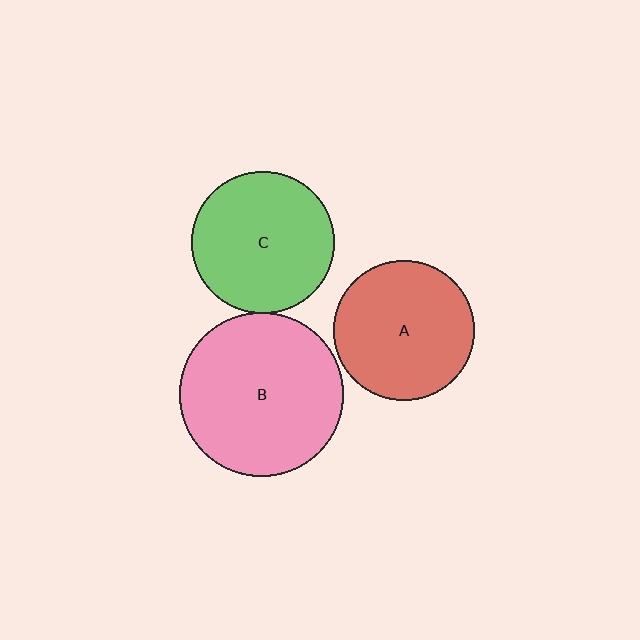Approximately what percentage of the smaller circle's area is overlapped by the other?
Approximately 5%.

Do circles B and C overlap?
Yes.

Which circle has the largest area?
Circle B (pink).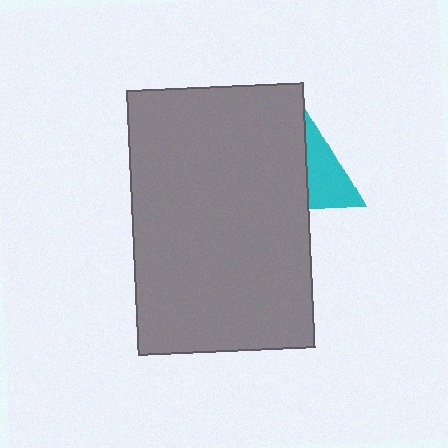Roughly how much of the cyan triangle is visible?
A small part of it is visible (roughly 38%).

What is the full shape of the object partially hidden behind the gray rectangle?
The partially hidden object is a cyan triangle.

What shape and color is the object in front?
The object in front is a gray rectangle.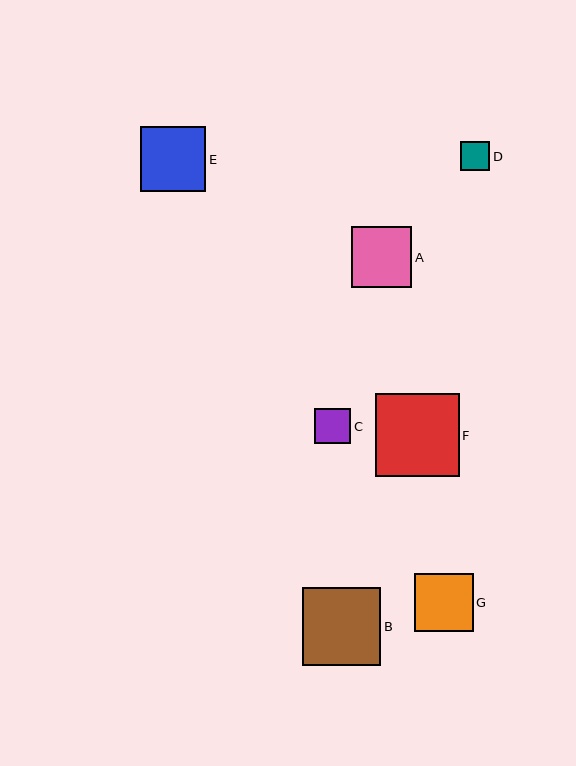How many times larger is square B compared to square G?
Square B is approximately 1.3 times the size of square G.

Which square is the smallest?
Square D is the smallest with a size of approximately 29 pixels.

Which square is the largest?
Square F is the largest with a size of approximately 84 pixels.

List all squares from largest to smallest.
From largest to smallest: F, B, E, A, G, C, D.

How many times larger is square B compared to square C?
Square B is approximately 2.2 times the size of square C.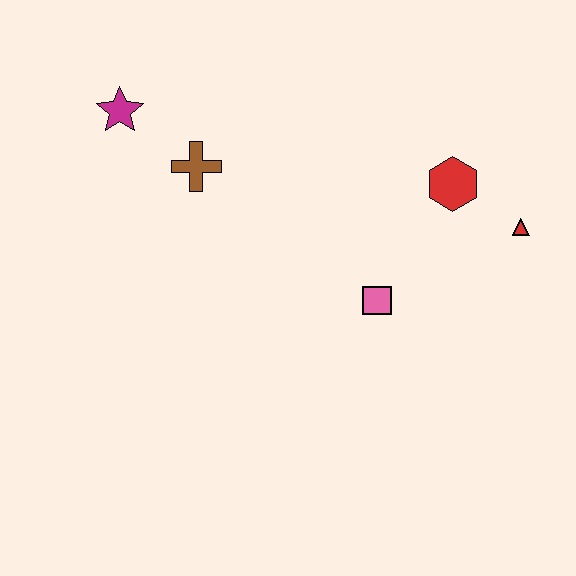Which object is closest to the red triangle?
The red hexagon is closest to the red triangle.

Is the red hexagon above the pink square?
Yes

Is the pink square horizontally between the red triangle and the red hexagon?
No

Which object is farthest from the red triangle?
The magenta star is farthest from the red triangle.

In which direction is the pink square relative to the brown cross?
The pink square is to the right of the brown cross.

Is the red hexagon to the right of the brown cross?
Yes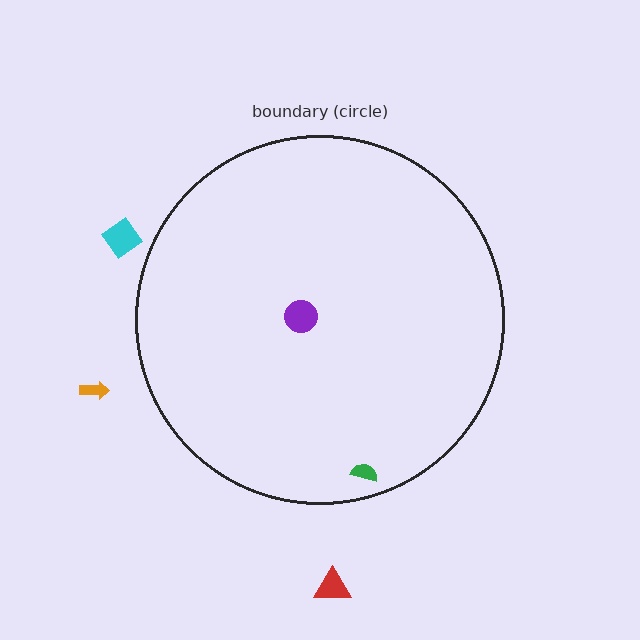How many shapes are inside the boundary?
2 inside, 3 outside.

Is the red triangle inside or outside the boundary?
Outside.